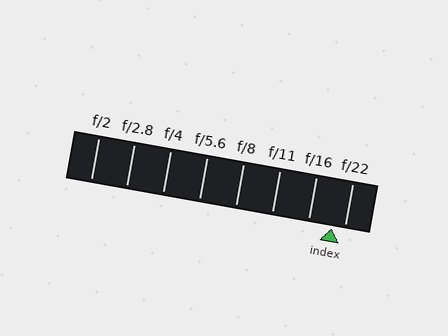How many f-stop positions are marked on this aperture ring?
There are 8 f-stop positions marked.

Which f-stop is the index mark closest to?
The index mark is closest to f/22.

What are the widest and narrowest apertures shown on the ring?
The widest aperture shown is f/2 and the narrowest is f/22.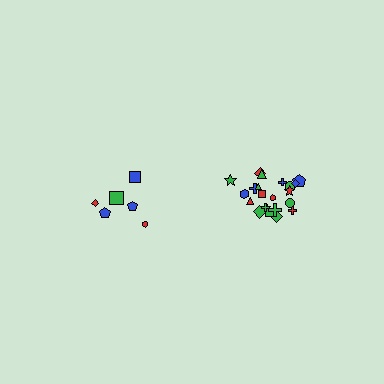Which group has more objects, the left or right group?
The right group.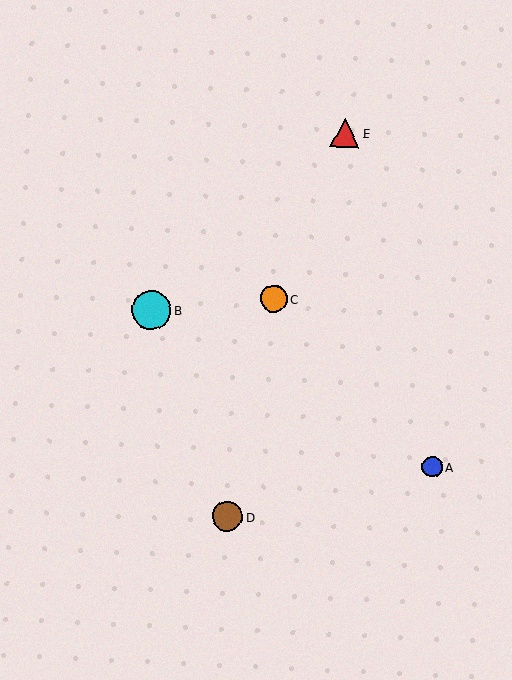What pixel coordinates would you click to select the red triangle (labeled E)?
Click at (345, 133) to select the red triangle E.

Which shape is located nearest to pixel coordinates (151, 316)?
The cyan circle (labeled B) at (151, 310) is nearest to that location.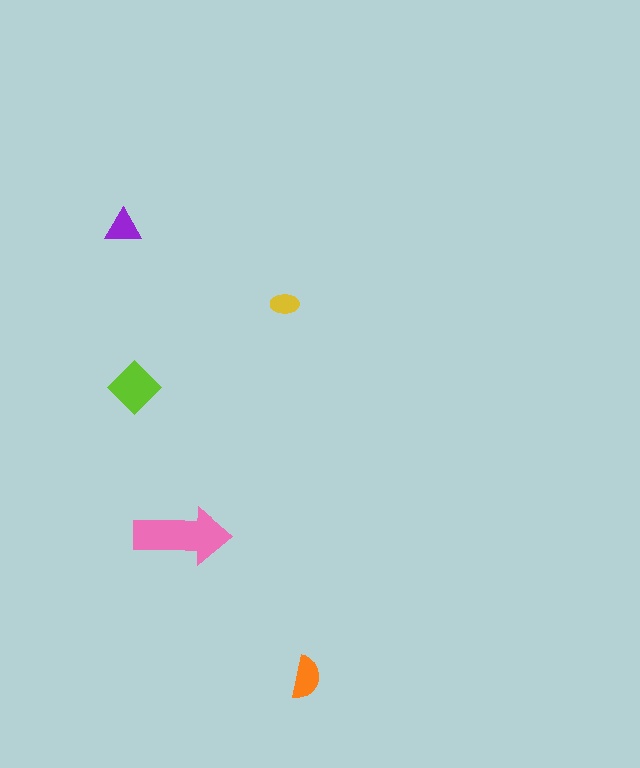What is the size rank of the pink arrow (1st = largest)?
1st.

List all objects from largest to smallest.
The pink arrow, the lime diamond, the orange semicircle, the purple triangle, the yellow ellipse.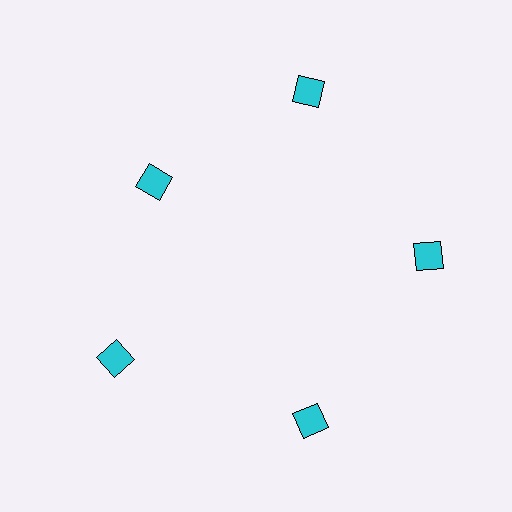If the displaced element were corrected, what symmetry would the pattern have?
It would have 5-fold rotational symmetry — the pattern would map onto itself every 72 degrees.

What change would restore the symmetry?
The symmetry would be restored by moving it outward, back onto the ring so that all 5 diamonds sit at equal angles and equal distance from the center.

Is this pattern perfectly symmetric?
No. The 5 cyan diamonds are arranged in a ring, but one element near the 10 o'clock position is pulled inward toward the center, breaking the 5-fold rotational symmetry.